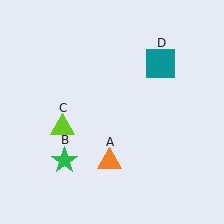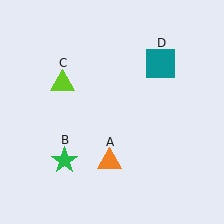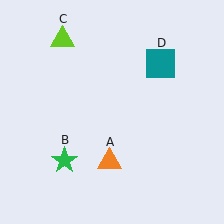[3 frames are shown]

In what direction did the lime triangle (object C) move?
The lime triangle (object C) moved up.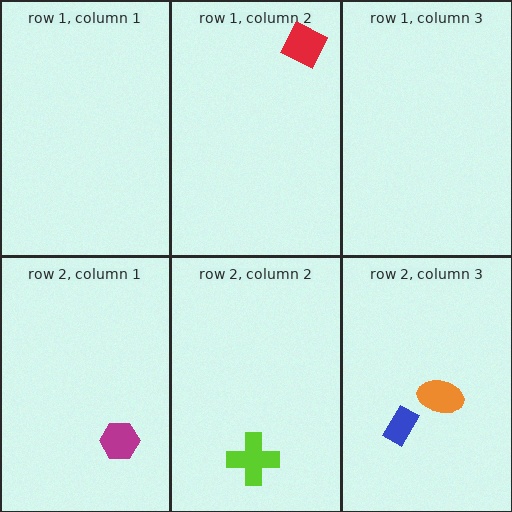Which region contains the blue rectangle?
The row 2, column 3 region.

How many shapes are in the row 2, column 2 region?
1.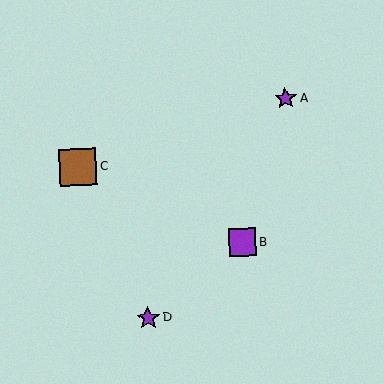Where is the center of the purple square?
The center of the purple square is at (242, 242).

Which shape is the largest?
The brown square (labeled C) is the largest.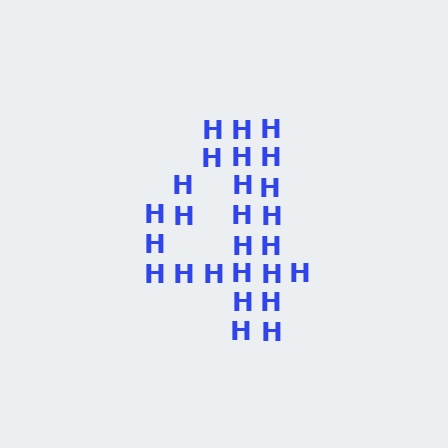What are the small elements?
The small elements are letter H's.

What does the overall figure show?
The overall figure shows the digit 4.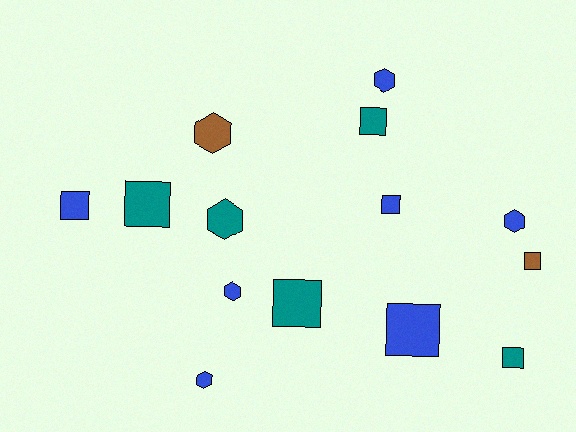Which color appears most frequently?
Blue, with 7 objects.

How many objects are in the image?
There are 14 objects.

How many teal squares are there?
There are 4 teal squares.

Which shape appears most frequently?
Square, with 8 objects.